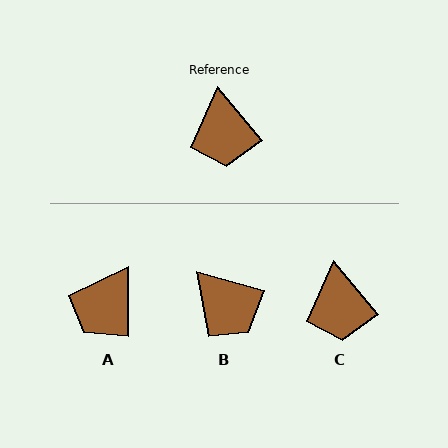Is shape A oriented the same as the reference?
No, it is off by about 40 degrees.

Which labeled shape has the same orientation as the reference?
C.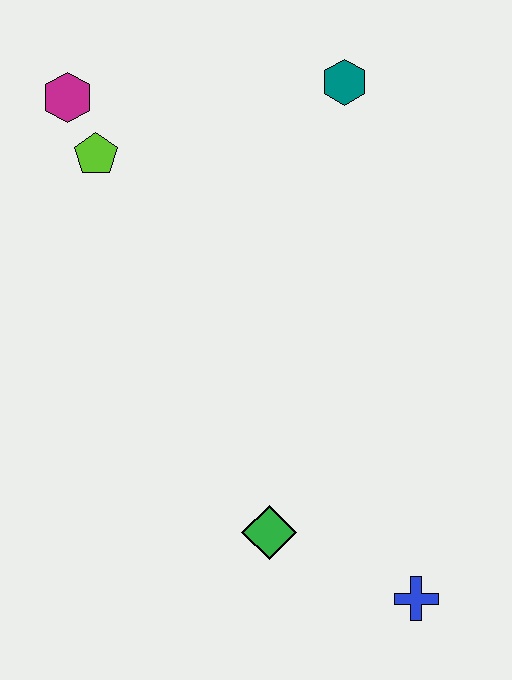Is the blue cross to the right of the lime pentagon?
Yes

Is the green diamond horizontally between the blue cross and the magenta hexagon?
Yes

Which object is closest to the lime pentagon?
The magenta hexagon is closest to the lime pentagon.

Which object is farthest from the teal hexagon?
The blue cross is farthest from the teal hexagon.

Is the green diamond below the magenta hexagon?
Yes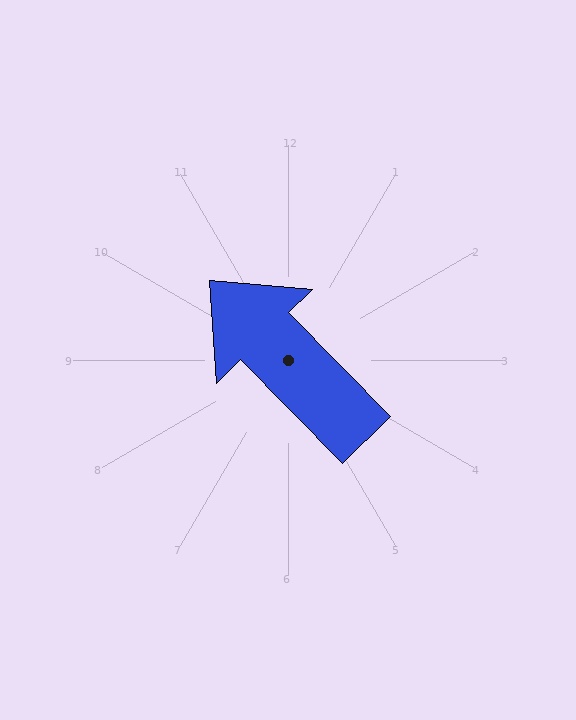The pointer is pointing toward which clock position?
Roughly 11 o'clock.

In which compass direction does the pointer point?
Northwest.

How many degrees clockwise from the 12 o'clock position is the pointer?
Approximately 316 degrees.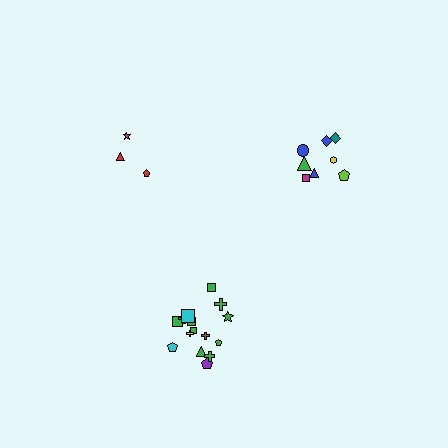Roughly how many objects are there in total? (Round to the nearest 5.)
Roughly 25 objects in total.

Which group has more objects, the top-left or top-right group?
The top-right group.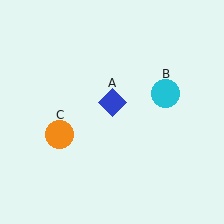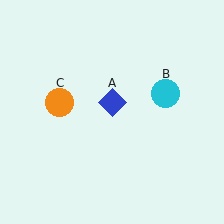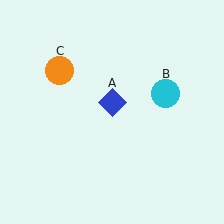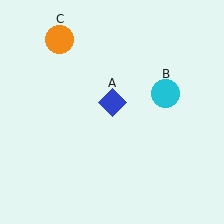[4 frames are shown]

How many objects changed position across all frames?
1 object changed position: orange circle (object C).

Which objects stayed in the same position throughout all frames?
Blue diamond (object A) and cyan circle (object B) remained stationary.